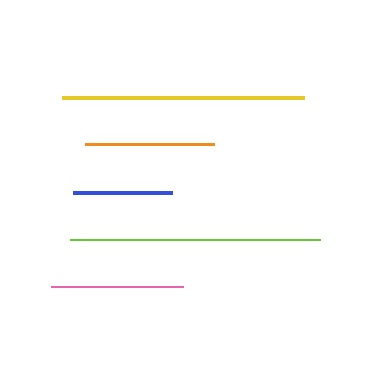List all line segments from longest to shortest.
From longest to shortest: lime, yellow, pink, orange, blue.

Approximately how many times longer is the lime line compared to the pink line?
The lime line is approximately 1.9 times the length of the pink line.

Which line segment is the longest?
The lime line is the longest at approximately 250 pixels.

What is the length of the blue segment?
The blue segment is approximately 99 pixels long.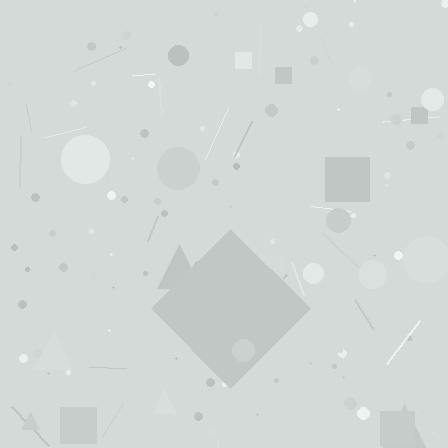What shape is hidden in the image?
A diamond is hidden in the image.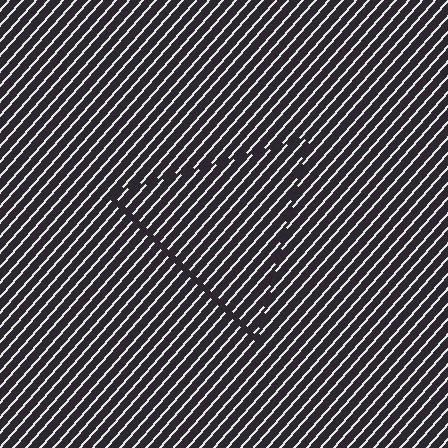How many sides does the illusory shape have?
3 sides — the line-ends trace a triangle.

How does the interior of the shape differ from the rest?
The interior of the shape contains the same grating, shifted by half a period — the contour is defined by the phase discontinuity where line-ends from the inner and outer gratings abut.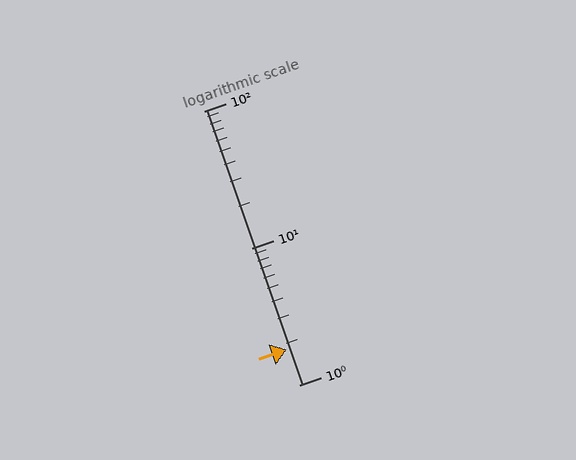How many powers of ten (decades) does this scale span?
The scale spans 2 decades, from 1 to 100.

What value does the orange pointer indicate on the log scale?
The pointer indicates approximately 1.8.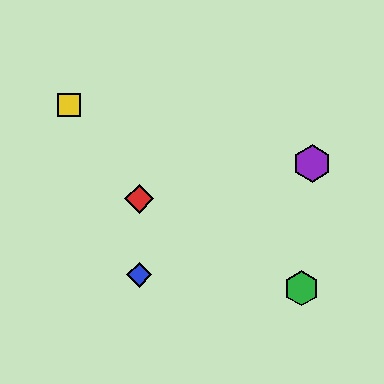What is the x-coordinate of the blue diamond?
The blue diamond is at x≈139.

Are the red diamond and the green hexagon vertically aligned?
No, the red diamond is at x≈139 and the green hexagon is at x≈302.